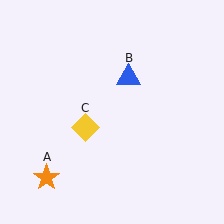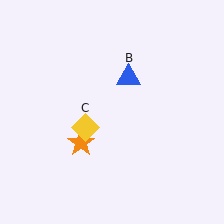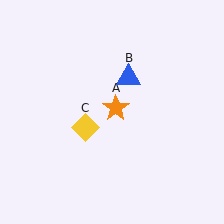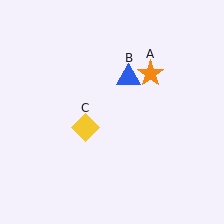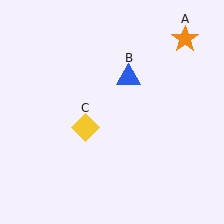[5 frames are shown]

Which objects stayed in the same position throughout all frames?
Blue triangle (object B) and yellow diamond (object C) remained stationary.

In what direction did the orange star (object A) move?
The orange star (object A) moved up and to the right.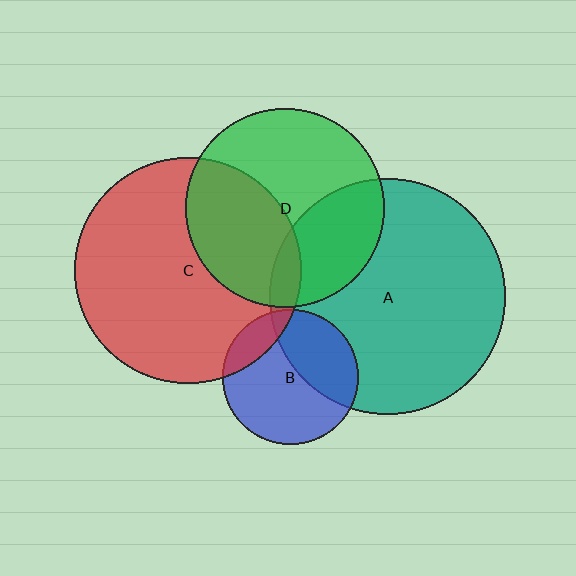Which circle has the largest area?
Circle A (teal).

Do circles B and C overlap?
Yes.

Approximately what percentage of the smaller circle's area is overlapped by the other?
Approximately 15%.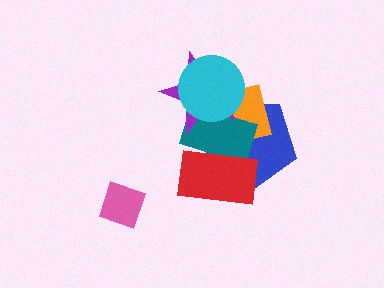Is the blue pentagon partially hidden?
Yes, it is partially covered by another shape.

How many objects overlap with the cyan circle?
4 objects overlap with the cyan circle.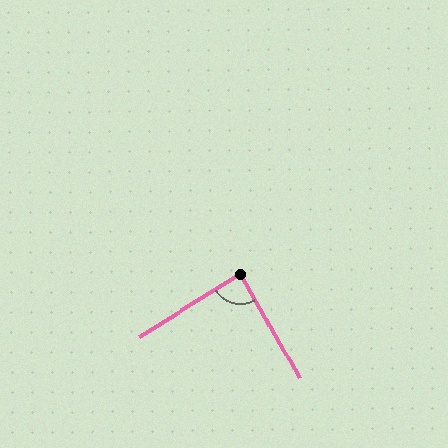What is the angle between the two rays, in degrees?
Approximately 88 degrees.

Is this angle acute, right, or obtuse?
It is approximately a right angle.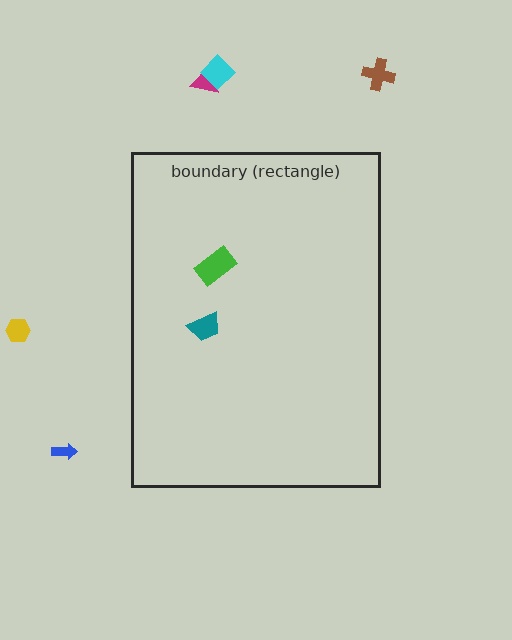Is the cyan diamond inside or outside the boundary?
Outside.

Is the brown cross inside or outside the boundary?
Outside.